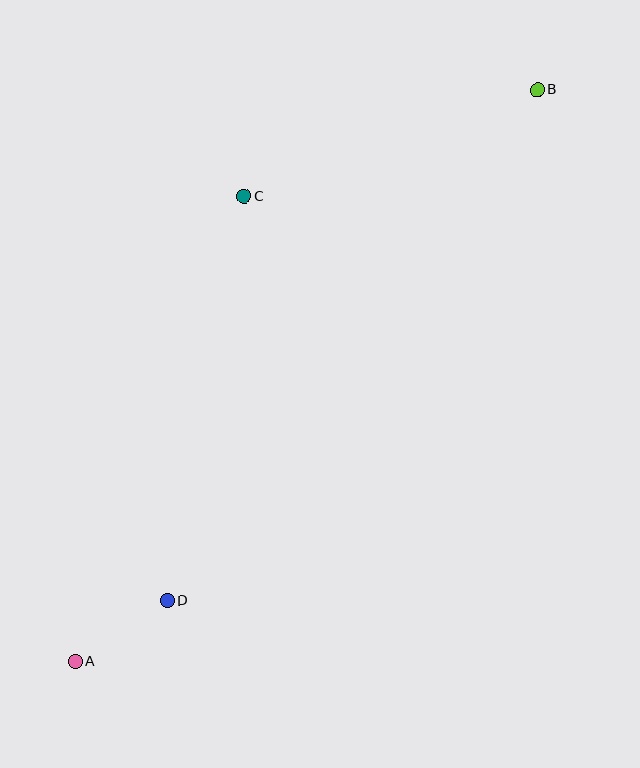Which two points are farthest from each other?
Points A and B are farthest from each other.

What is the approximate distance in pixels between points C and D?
The distance between C and D is approximately 412 pixels.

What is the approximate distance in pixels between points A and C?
The distance between A and C is approximately 495 pixels.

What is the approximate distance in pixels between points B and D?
The distance between B and D is approximately 631 pixels.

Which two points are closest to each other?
Points A and D are closest to each other.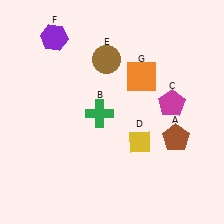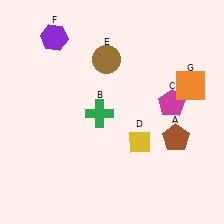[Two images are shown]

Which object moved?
The orange square (G) moved right.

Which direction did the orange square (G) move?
The orange square (G) moved right.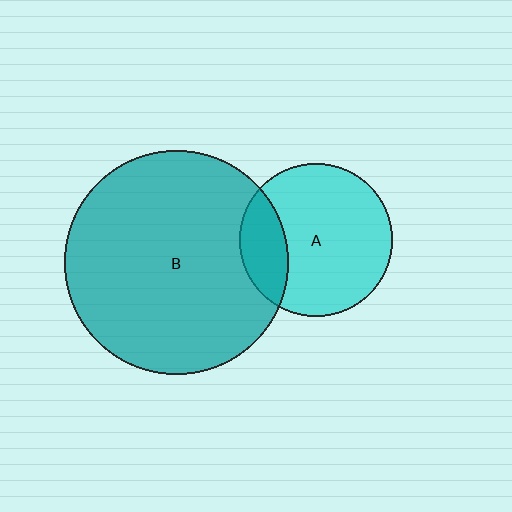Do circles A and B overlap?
Yes.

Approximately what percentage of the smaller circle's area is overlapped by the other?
Approximately 20%.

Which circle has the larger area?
Circle B (teal).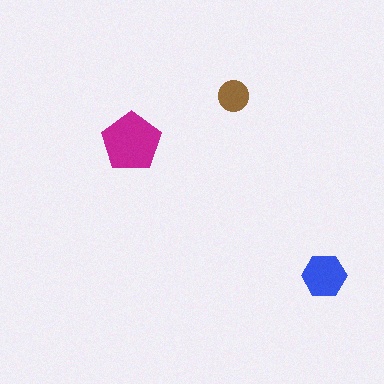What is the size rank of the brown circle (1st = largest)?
3rd.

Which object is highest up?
The brown circle is topmost.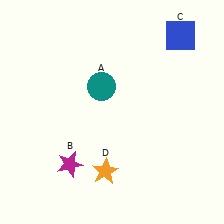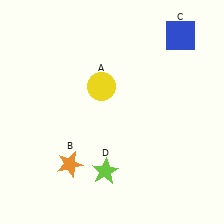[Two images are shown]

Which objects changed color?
A changed from teal to yellow. B changed from magenta to orange. D changed from orange to lime.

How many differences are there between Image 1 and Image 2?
There are 3 differences between the two images.